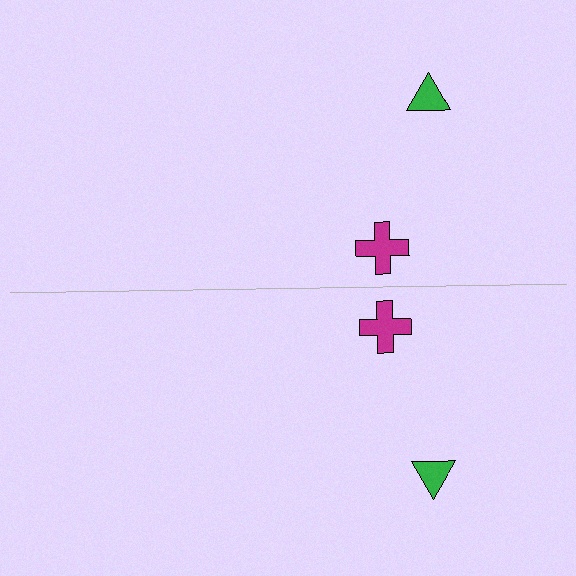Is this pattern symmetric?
Yes, this pattern has bilateral (reflection) symmetry.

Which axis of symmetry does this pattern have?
The pattern has a horizontal axis of symmetry running through the center of the image.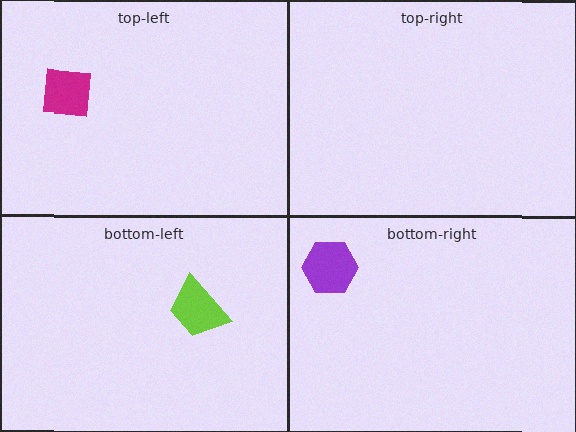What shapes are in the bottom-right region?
The purple hexagon.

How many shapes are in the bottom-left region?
1.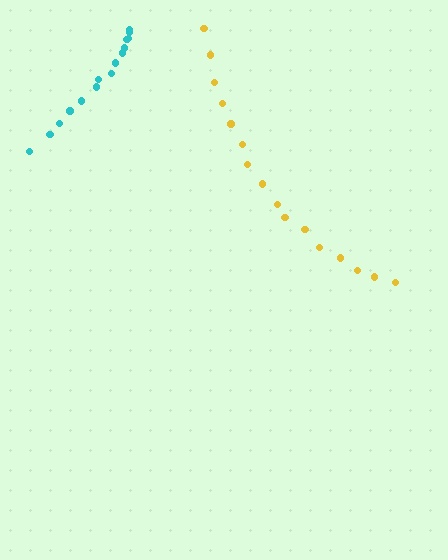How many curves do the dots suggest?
There are 2 distinct paths.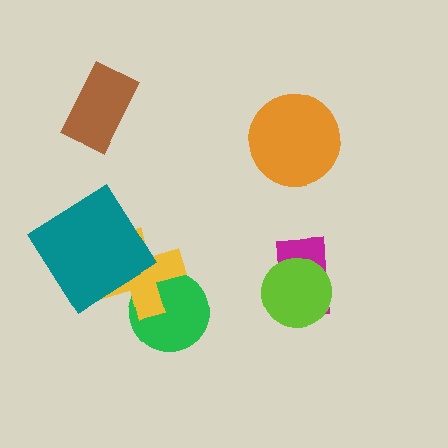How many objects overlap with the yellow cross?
2 objects overlap with the yellow cross.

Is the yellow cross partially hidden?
Yes, it is partially covered by another shape.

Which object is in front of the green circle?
The yellow cross is in front of the green circle.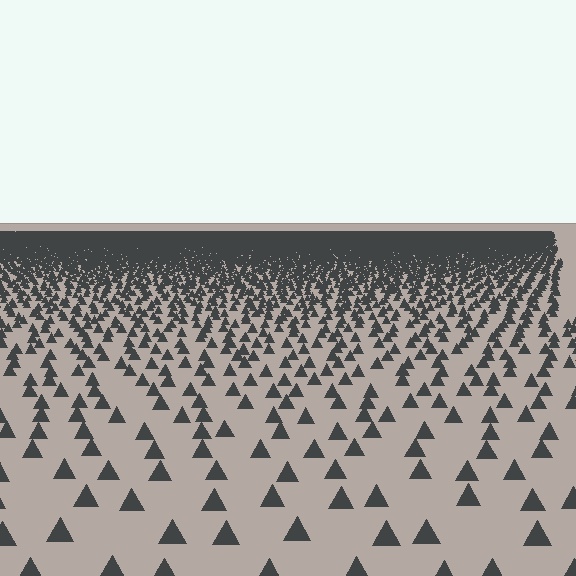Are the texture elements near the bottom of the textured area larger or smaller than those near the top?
Larger. Near the bottom, elements are closer to the viewer and appear at a bigger on-screen size.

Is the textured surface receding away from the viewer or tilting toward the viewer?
The surface is receding away from the viewer. Texture elements get smaller and denser toward the top.